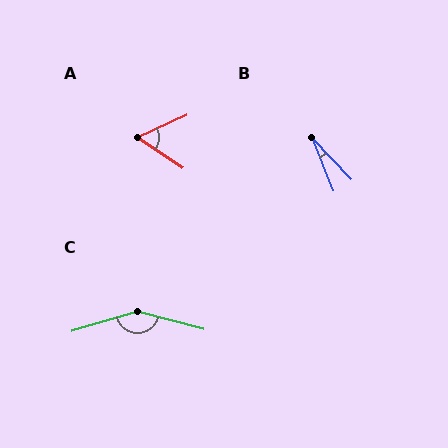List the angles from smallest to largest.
B (21°), A (58°), C (148°).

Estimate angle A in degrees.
Approximately 58 degrees.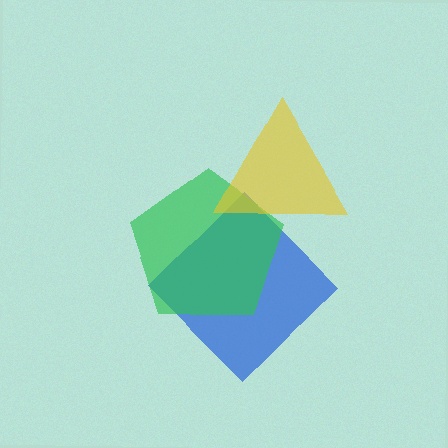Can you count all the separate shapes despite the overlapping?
Yes, there are 3 separate shapes.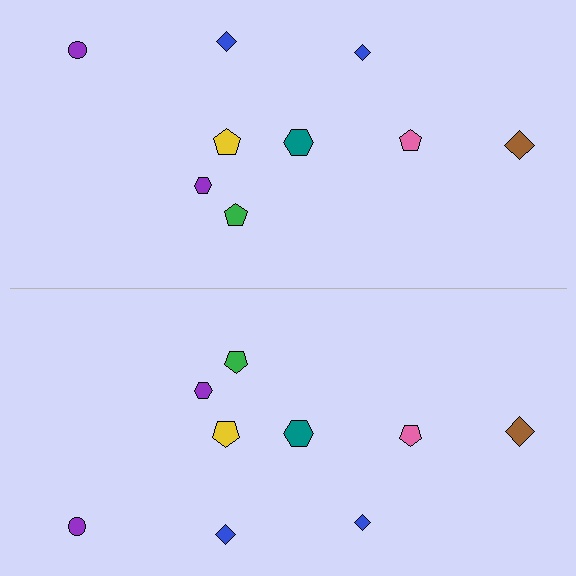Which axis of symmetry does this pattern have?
The pattern has a horizontal axis of symmetry running through the center of the image.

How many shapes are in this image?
There are 18 shapes in this image.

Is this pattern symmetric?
Yes, this pattern has bilateral (reflection) symmetry.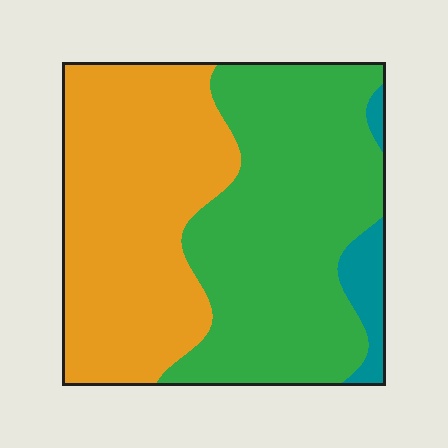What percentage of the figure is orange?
Orange covers roughly 45% of the figure.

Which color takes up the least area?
Teal, at roughly 5%.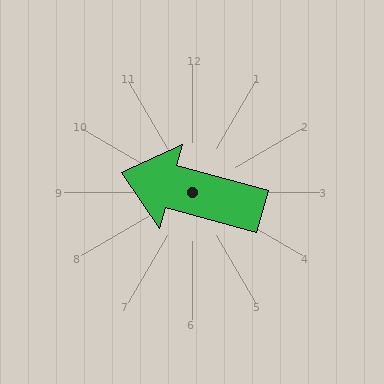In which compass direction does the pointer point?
West.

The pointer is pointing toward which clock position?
Roughly 10 o'clock.